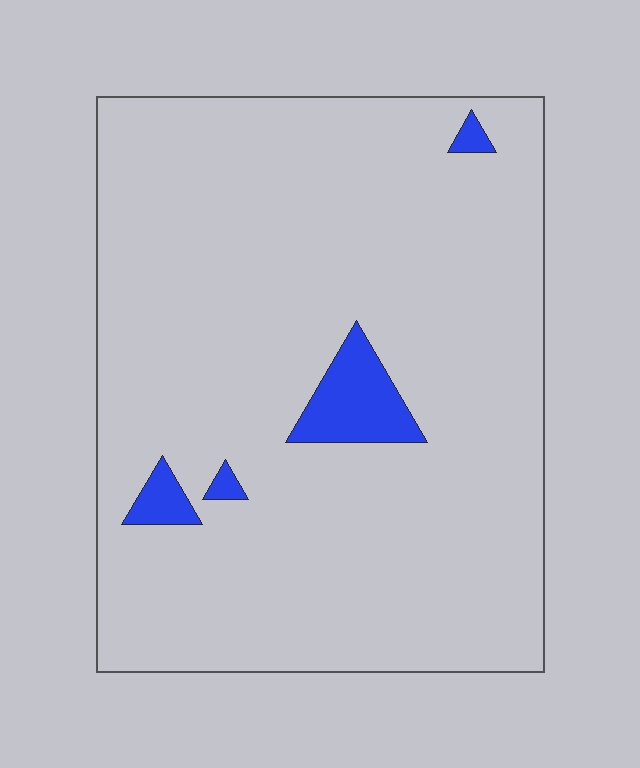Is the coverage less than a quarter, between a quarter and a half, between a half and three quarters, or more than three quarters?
Less than a quarter.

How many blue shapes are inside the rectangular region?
4.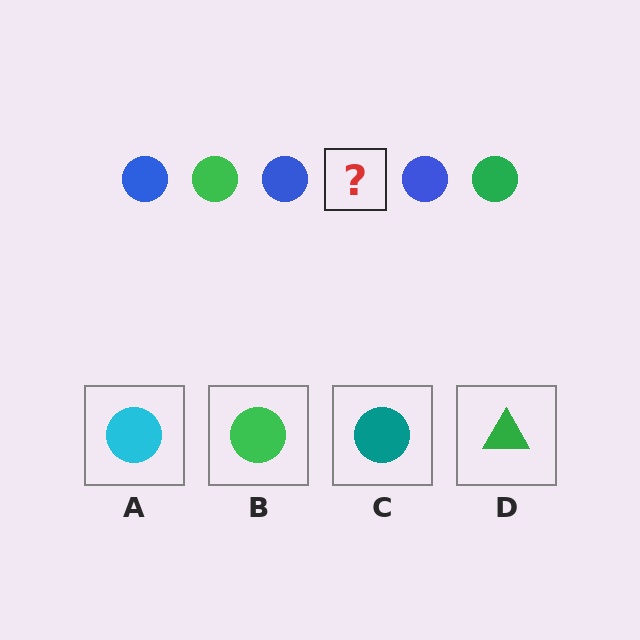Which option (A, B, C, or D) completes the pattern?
B.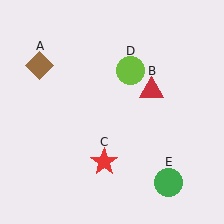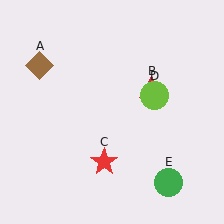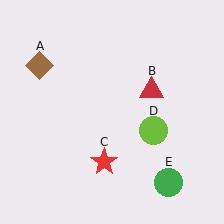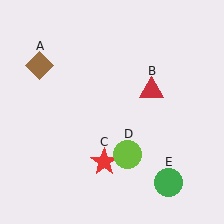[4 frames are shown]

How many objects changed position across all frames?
1 object changed position: lime circle (object D).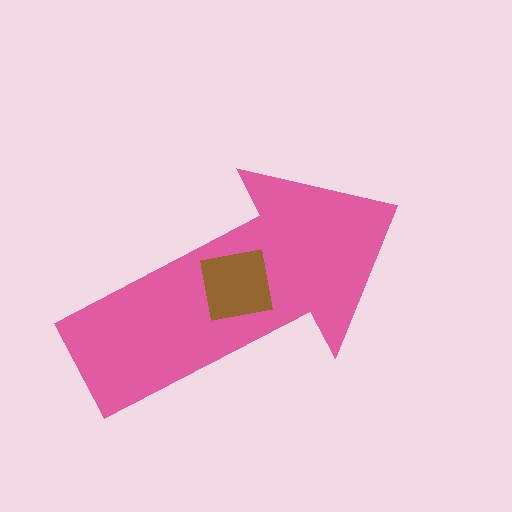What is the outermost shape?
The pink arrow.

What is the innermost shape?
The brown square.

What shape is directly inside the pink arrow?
The brown square.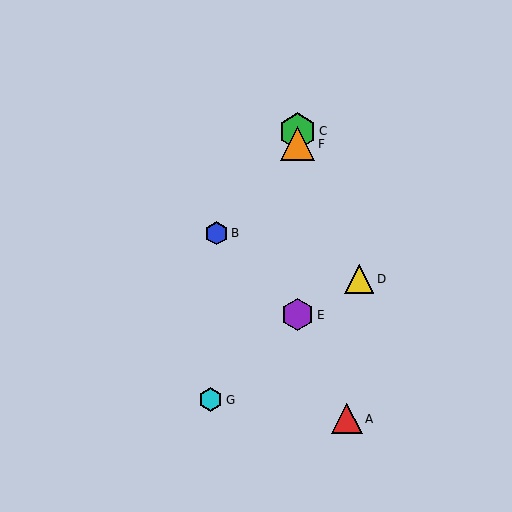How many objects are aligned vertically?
3 objects (C, E, F) are aligned vertically.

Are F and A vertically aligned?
No, F is at x≈298 and A is at x≈347.